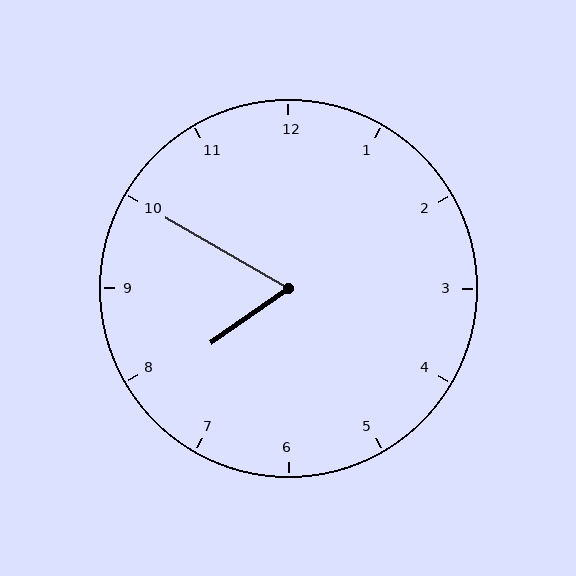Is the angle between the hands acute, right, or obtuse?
It is acute.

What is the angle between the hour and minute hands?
Approximately 65 degrees.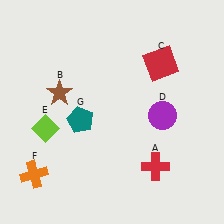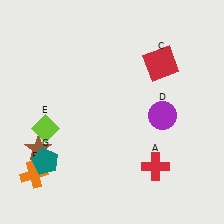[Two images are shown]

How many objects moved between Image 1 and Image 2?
2 objects moved between the two images.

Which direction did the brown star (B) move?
The brown star (B) moved down.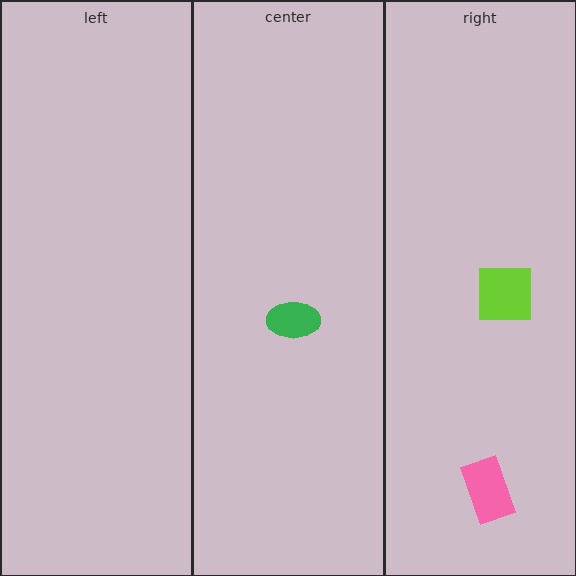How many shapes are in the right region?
2.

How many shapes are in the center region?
1.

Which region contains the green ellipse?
The center region.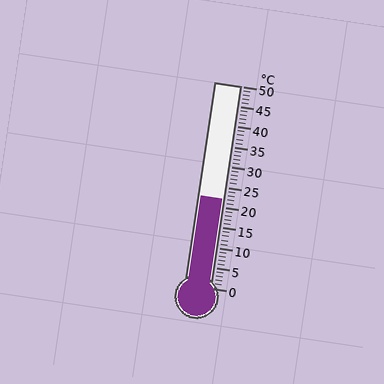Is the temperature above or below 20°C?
The temperature is above 20°C.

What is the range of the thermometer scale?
The thermometer scale ranges from 0°C to 50°C.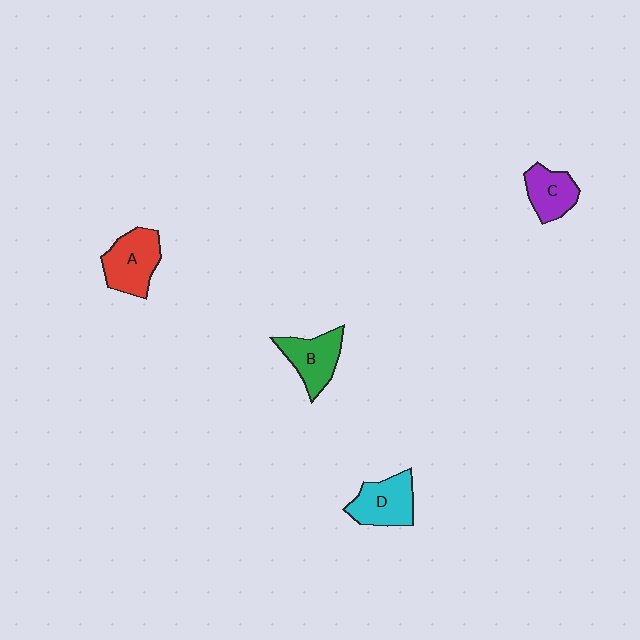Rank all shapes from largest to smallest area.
From largest to smallest: A (red), D (cyan), B (green), C (purple).